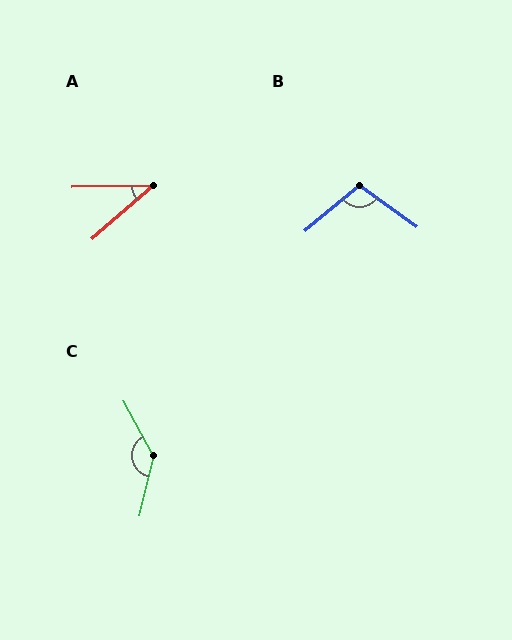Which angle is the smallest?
A, at approximately 41 degrees.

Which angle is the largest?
C, at approximately 138 degrees.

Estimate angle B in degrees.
Approximately 105 degrees.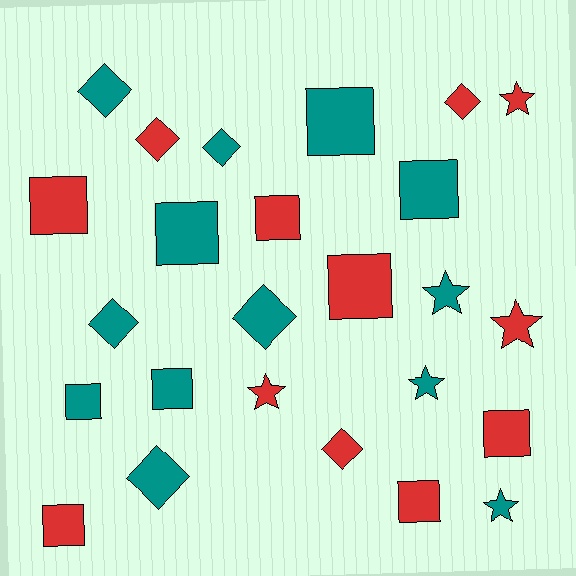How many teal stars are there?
There are 3 teal stars.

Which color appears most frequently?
Teal, with 13 objects.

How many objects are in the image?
There are 25 objects.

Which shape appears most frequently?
Square, with 11 objects.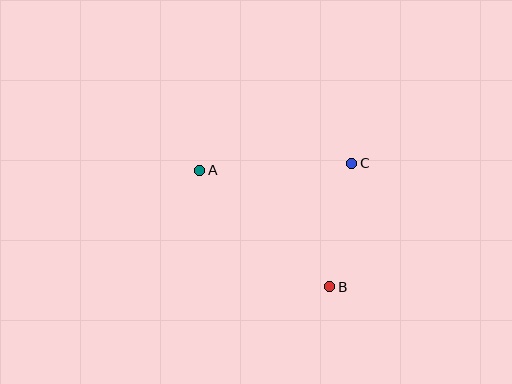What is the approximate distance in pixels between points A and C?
The distance between A and C is approximately 152 pixels.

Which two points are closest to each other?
Points B and C are closest to each other.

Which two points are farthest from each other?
Points A and B are farthest from each other.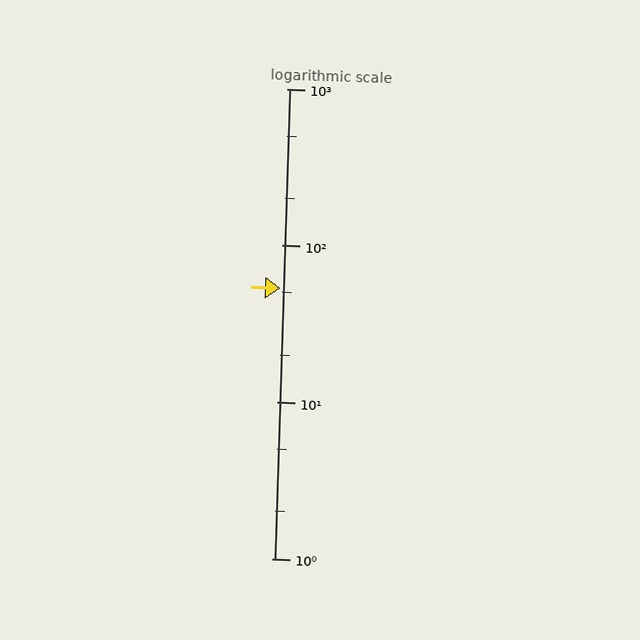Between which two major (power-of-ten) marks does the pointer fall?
The pointer is between 10 and 100.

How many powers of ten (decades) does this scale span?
The scale spans 3 decades, from 1 to 1000.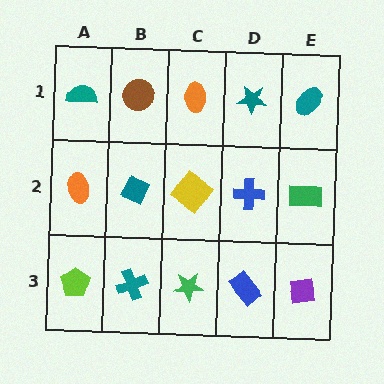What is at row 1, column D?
A teal star.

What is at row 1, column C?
An orange ellipse.